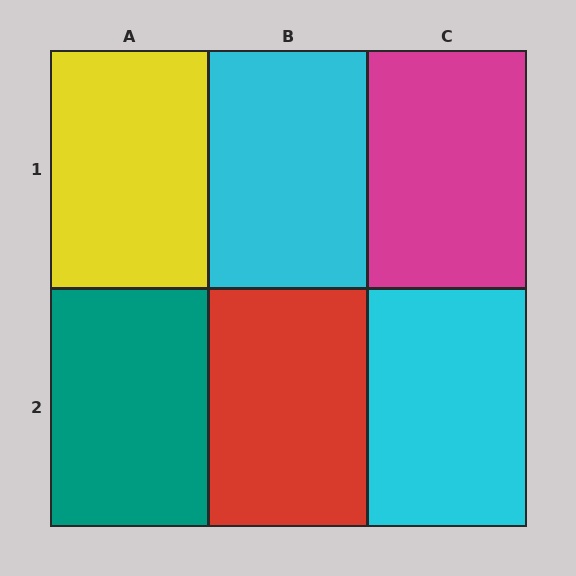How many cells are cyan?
2 cells are cyan.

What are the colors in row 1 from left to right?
Yellow, cyan, magenta.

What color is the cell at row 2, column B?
Red.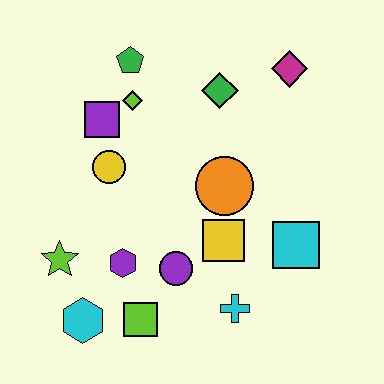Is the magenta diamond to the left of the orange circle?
No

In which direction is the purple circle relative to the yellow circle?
The purple circle is below the yellow circle.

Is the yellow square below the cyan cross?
No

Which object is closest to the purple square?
The lime diamond is closest to the purple square.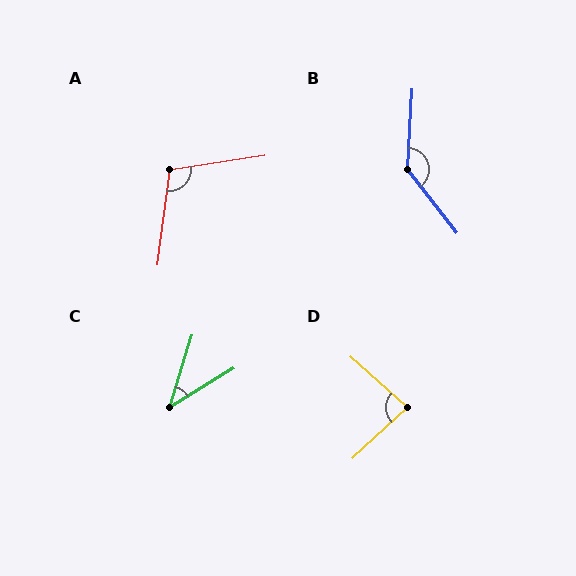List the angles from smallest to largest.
C (41°), D (85°), A (106°), B (139°).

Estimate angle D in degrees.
Approximately 85 degrees.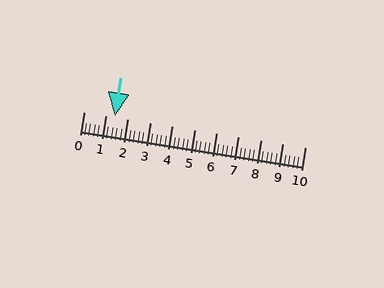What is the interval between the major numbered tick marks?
The major tick marks are spaced 1 units apart.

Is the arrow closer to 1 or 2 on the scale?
The arrow is closer to 1.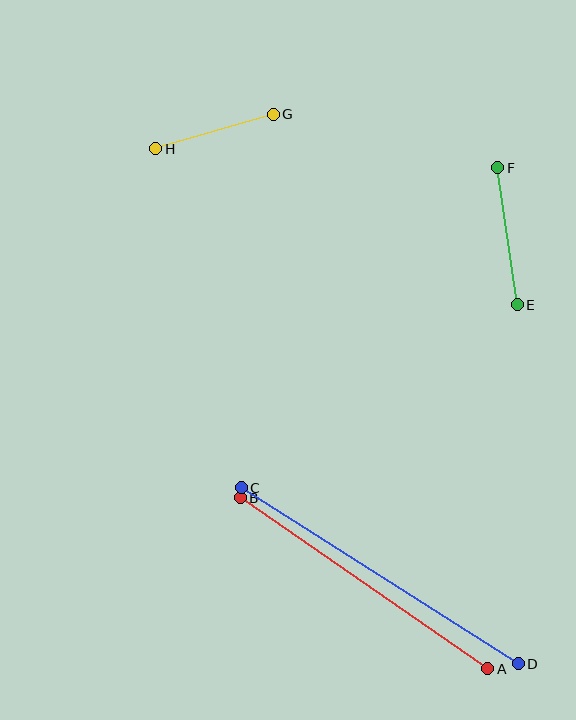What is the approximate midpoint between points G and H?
The midpoint is at approximately (214, 131) pixels.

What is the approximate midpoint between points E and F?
The midpoint is at approximately (507, 236) pixels.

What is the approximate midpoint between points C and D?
The midpoint is at approximately (380, 576) pixels.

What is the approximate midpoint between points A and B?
The midpoint is at approximately (364, 583) pixels.